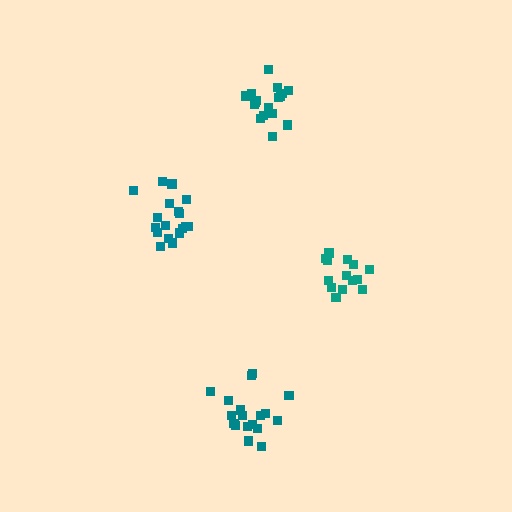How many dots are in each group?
Group 1: 14 dots, Group 2: 18 dots, Group 3: 18 dots, Group 4: 18 dots (68 total).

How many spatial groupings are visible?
There are 4 spatial groupings.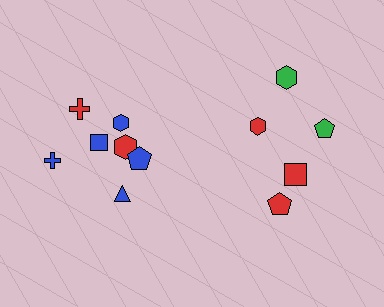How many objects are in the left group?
There are 7 objects.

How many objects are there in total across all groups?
There are 12 objects.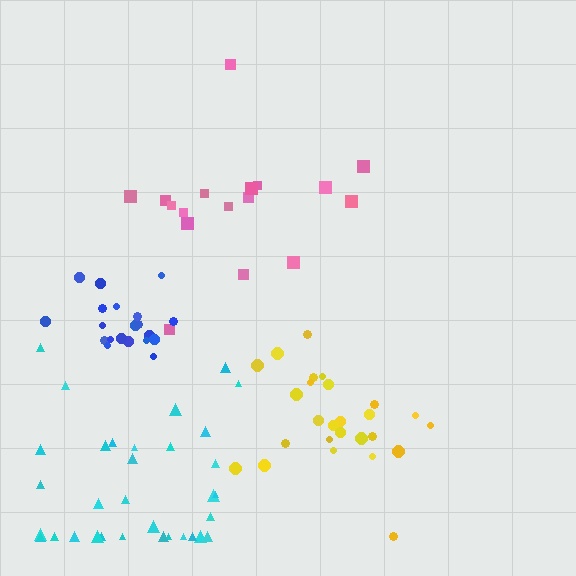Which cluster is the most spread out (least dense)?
Pink.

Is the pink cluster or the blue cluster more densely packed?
Blue.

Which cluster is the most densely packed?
Blue.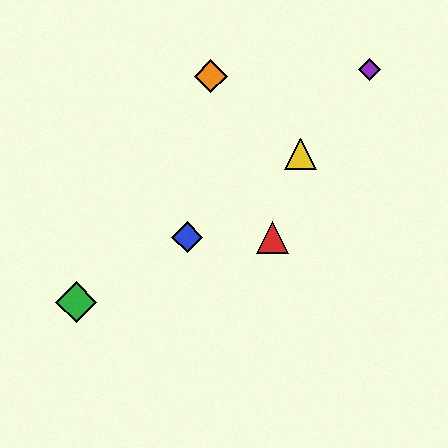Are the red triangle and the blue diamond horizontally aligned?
Yes, both are at y≈237.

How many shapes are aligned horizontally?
2 shapes (the red triangle, the blue diamond) are aligned horizontally.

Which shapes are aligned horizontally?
The red triangle, the blue diamond are aligned horizontally.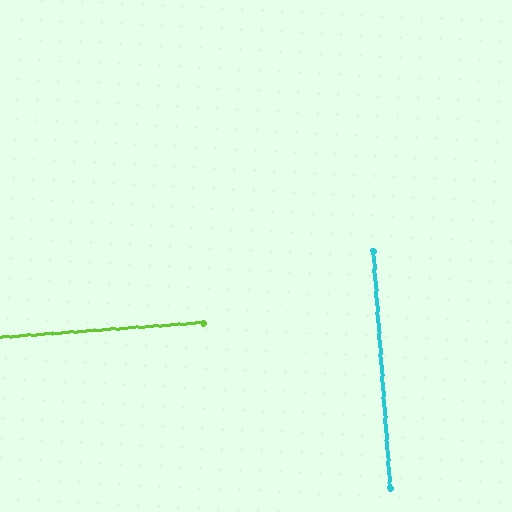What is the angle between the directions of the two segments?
Approximately 90 degrees.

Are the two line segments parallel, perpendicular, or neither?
Perpendicular — they meet at approximately 90°.